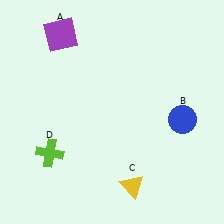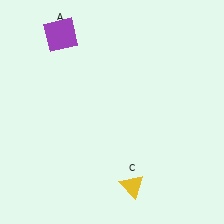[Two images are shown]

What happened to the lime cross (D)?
The lime cross (D) was removed in Image 2. It was in the bottom-left area of Image 1.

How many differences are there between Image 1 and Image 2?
There are 2 differences between the two images.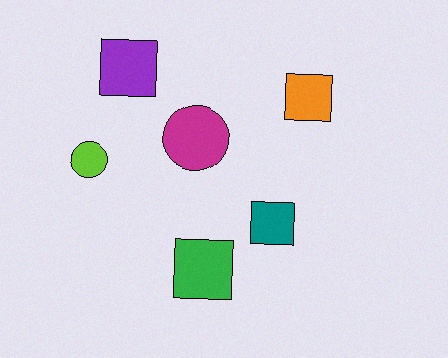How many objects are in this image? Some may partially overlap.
There are 6 objects.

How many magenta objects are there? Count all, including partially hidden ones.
There is 1 magenta object.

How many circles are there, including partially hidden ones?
There are 2 circles.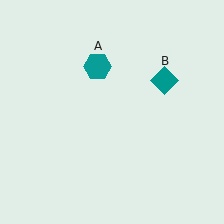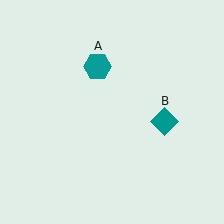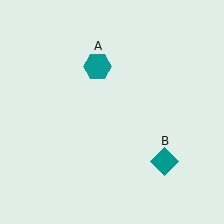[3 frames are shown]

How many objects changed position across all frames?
1 object changed position: teal diamond (object B).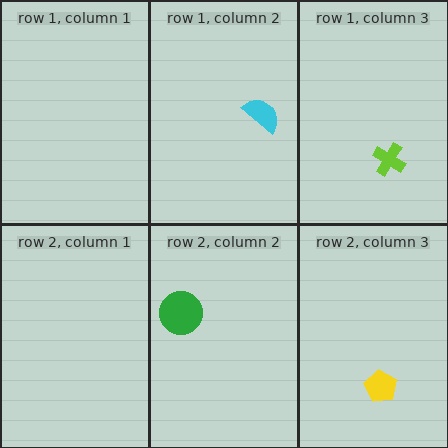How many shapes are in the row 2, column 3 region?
1.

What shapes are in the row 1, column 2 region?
The cyan semicircle.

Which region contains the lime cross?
The row 1, column 3 region.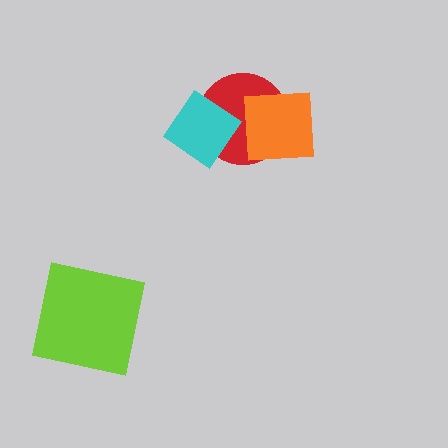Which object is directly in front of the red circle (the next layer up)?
The cyan diamond is directly in front of the red circle.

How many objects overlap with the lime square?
0 objects overlap with the lime square.